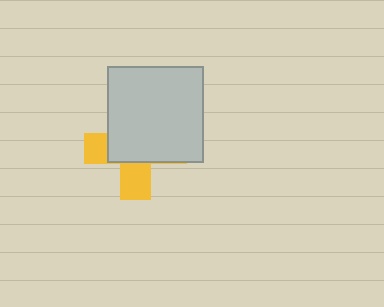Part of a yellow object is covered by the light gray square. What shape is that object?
It is a cross.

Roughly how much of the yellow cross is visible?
A small part of it is visible (roughly 35%).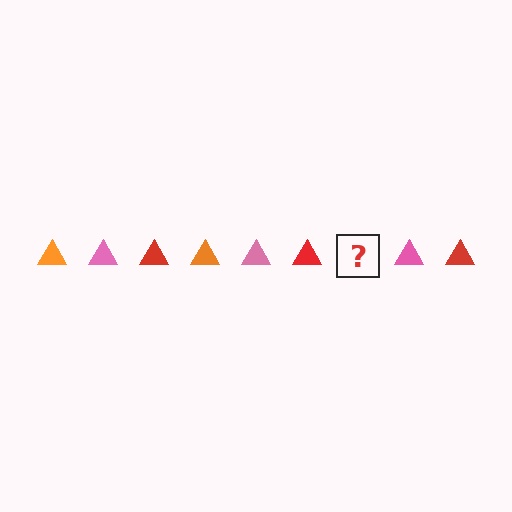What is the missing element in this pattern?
The missing element is an orange triangle.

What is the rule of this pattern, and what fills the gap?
The rule is that the pattern cycles through orange, pink, red triangles. The gap should be filled with an orange triangle.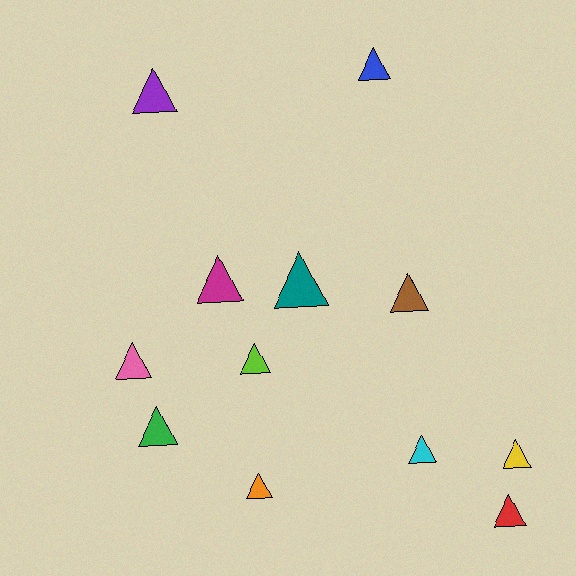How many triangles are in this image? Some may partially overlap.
There are 12 triangles.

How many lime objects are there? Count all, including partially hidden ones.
There is 1 lime object.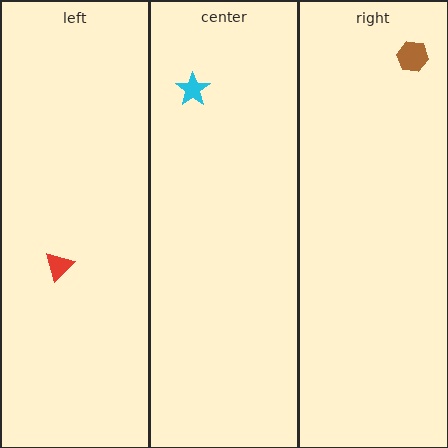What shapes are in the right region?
The brown hexagon.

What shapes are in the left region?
The red triangle.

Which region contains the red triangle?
The left region.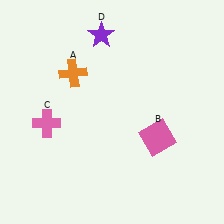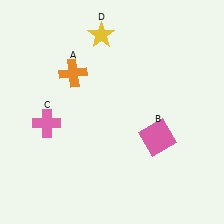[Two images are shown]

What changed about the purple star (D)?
In Image 1, D is purple. In Image 2, it changed to yellow.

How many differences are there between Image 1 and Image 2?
There is 1 difference between the two images.